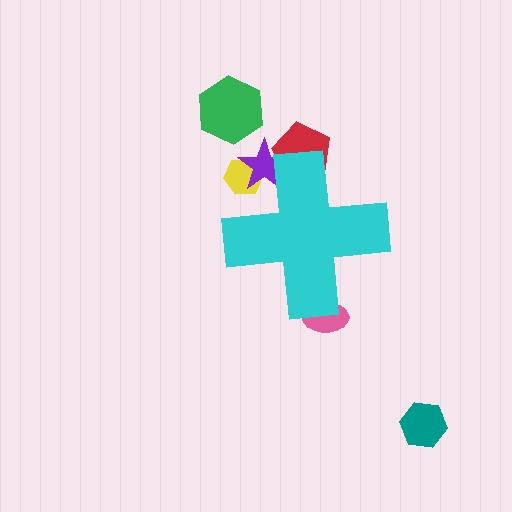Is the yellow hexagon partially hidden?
Yes, the yellow hexagon is partially hidden behind the cyan cross.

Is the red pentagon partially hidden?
Yes, the red pentagon is partially hidden behind the cyan cross.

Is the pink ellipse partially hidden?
Yes, the pink ellipse is partially hidden behind the cyan cross.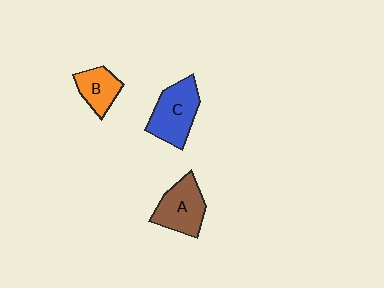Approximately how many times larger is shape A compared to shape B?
Approximately 1.4 times.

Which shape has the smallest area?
Shape B (orange).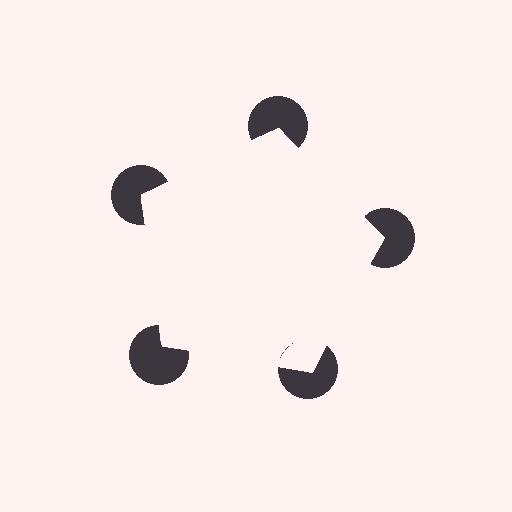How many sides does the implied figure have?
5 sides.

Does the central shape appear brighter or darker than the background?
It typically appears slightly brighter than the background, even though no actual brightness change is drawn.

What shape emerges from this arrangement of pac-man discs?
An illusory pentagon — its edges are inferred from the aligned wedge cuts in the pac-man discs, not physically drawn.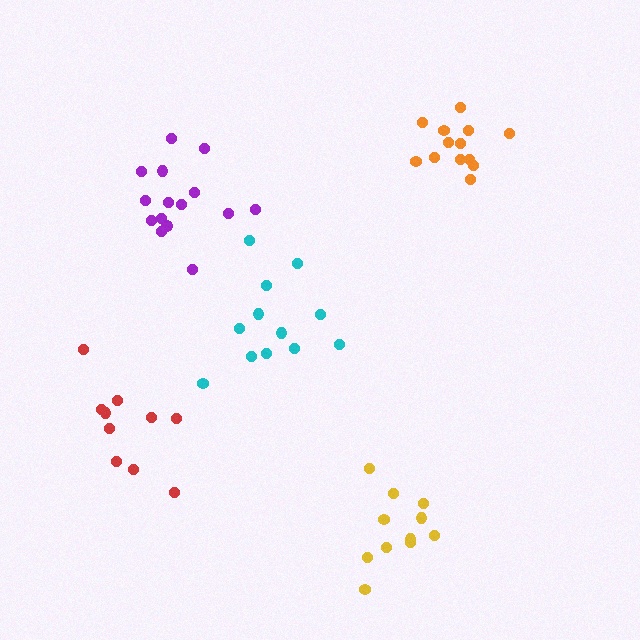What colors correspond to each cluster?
The clusters are colored: cyan, orange, yellow, purple, red.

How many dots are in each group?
Group 1: 12 dots, Group 2: 13 dots, Group 3: 11 dots, Group 4: 15 dots, Group 5: 10 dots (61 total).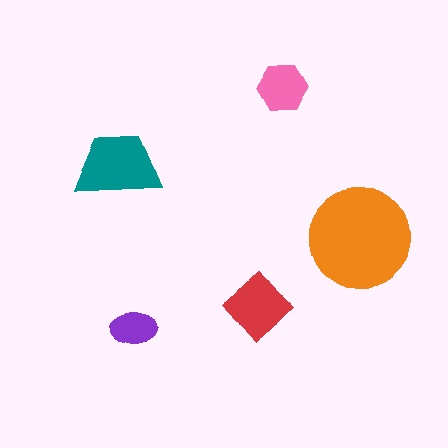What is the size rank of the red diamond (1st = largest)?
3rd.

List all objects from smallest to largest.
The purple ellipse, the pink hexagon, the red diamond, the teal trapezoid, the orange circle.